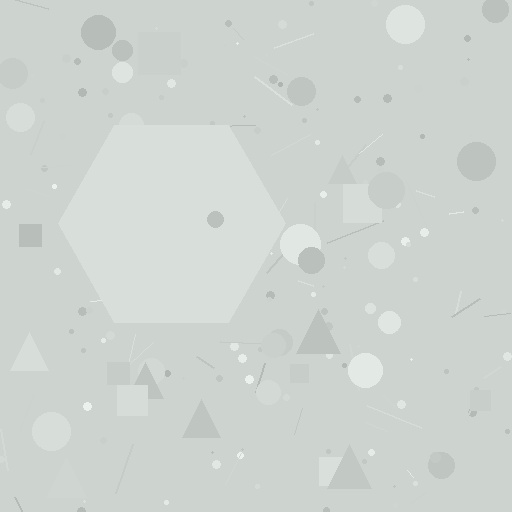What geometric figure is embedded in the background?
A hexagon is embedded in the background.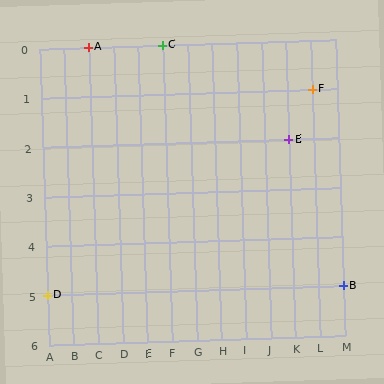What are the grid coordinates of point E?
Point E is at grid coordinates (K, 2).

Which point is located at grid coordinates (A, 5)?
Point D is at (A, 5).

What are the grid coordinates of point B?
Point B is at grid coordinates (M, 5).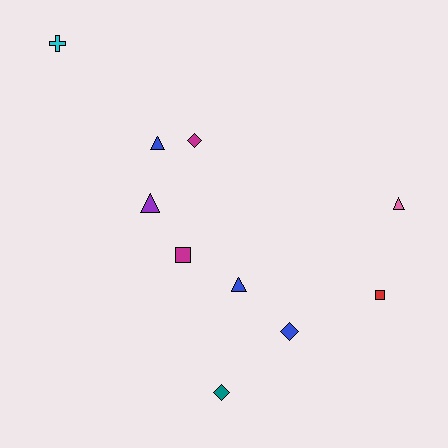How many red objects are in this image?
There is 1 red object.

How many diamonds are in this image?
There are 3 diamonds.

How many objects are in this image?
There are 10 objects.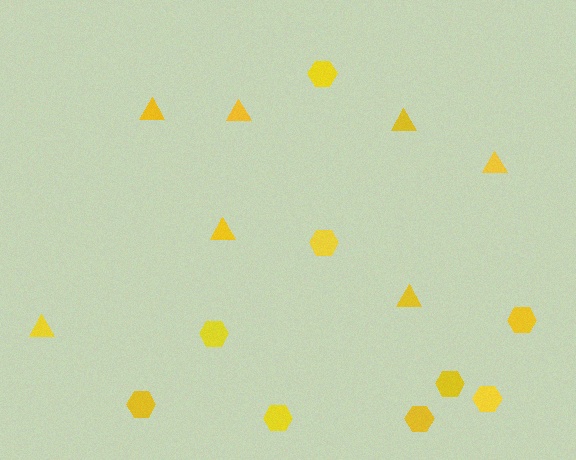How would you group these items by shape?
There are 2 groups: one group of triangles (7) and one group of hexagons (9).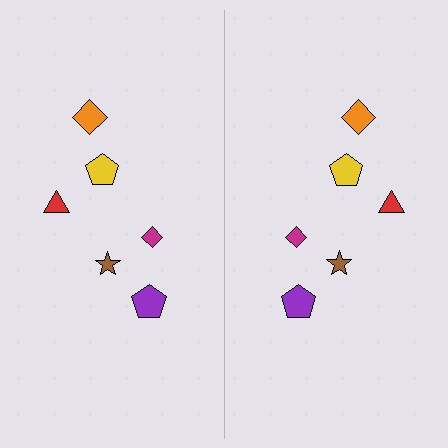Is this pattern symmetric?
Yes, this pattern has bilateral (reflection) symmetry.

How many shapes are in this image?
There are 12 shapes in this image.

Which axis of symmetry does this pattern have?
The pattern has a vertical axis of symmetry running through the center of the image.